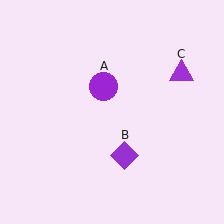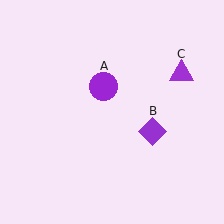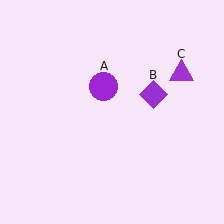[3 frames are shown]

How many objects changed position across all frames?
1 object changed position: purple diamond (object B).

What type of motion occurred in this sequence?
The purple diamond (object B) rotated counterclockwise around the center of the scene.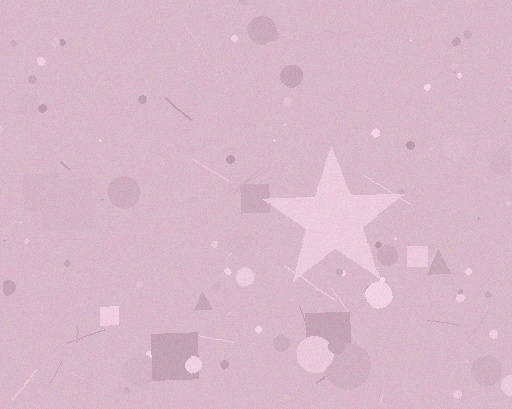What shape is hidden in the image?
A star is hidden in the image.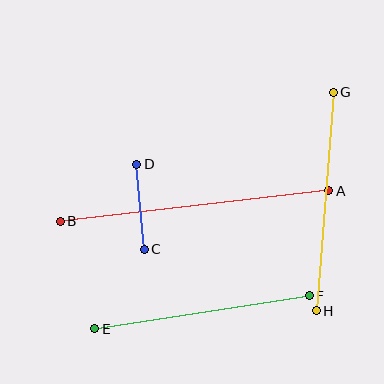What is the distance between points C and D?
The distance is approximately 85 pixels.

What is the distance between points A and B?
The distance is approximately 270 pixels.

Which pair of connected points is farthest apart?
Points A and B are farthest apart.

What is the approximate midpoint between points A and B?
The midpoint is at approximately (194, 206) pixels.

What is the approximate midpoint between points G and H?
The midpoint is at approximately (325, 202) pixels.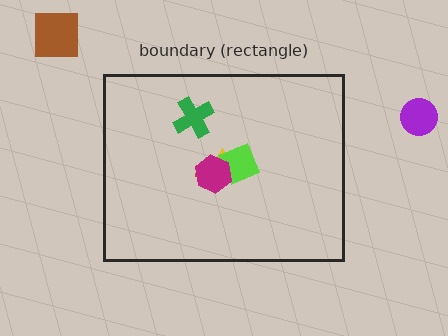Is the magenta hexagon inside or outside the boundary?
Inside.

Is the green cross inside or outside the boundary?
Inside.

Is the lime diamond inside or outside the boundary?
Inside.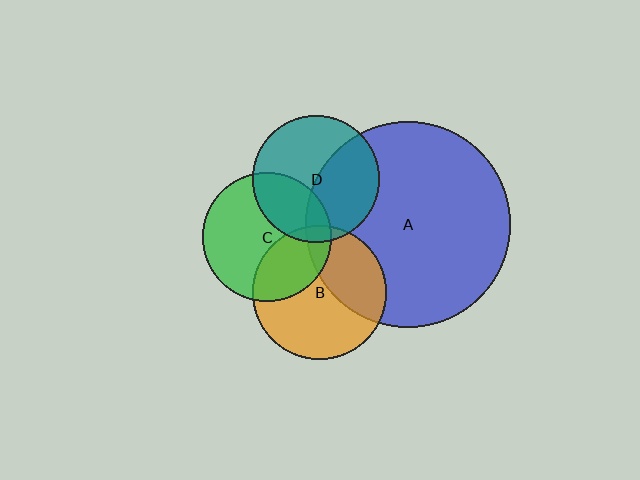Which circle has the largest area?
Circle A (blue).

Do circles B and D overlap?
Yes.